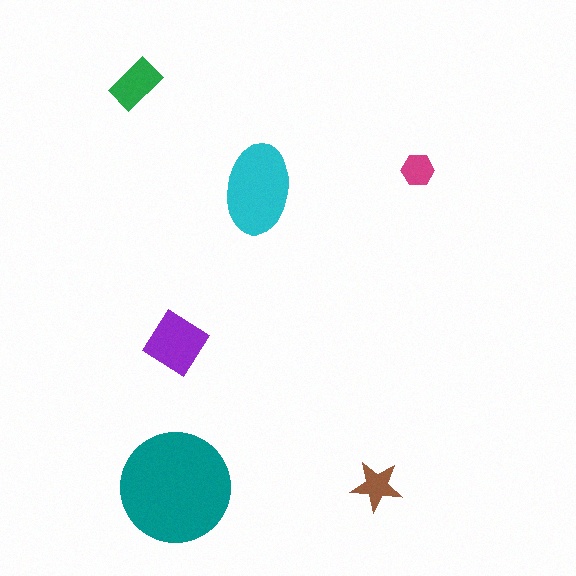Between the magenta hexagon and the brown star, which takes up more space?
The brown star.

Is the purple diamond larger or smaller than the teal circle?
Smaller.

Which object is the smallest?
The magenta hexagon.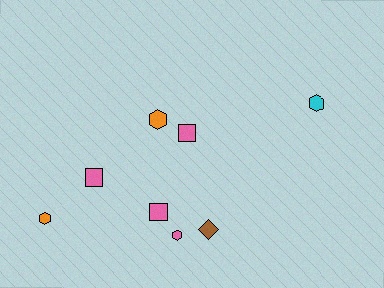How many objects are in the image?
There are 8 objects.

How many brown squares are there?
There are no brown squares.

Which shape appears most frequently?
Hexagon, with 4 objects.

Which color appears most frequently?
Pink, with 4 objects.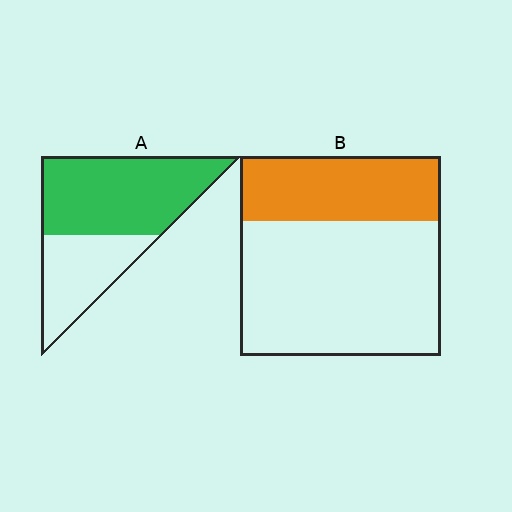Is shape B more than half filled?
No.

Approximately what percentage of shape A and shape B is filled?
A is approximately 65% and B is approximately 30%.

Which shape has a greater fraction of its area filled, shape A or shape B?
Shape A.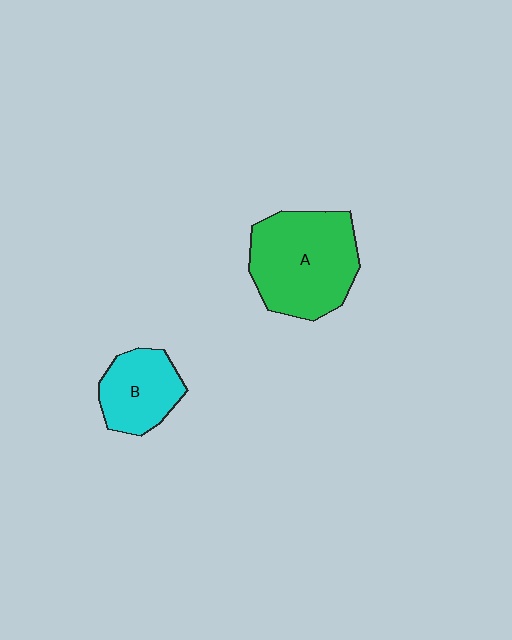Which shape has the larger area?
Shape A (green).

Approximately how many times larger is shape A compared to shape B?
Approximately 1.8 times.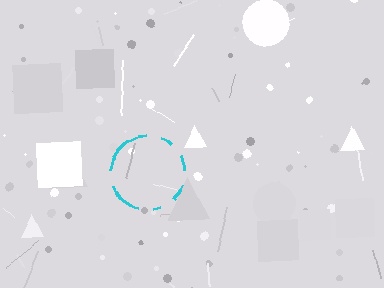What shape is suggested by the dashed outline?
The dashed outline suggests a circle.